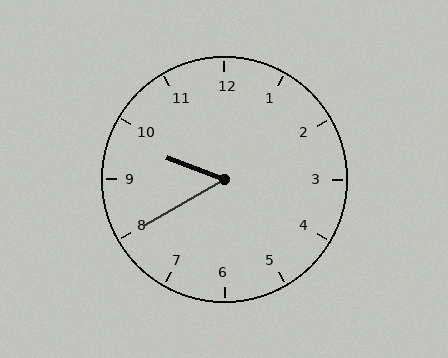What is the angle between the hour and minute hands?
Approximately 50 degrees.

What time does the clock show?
9:40.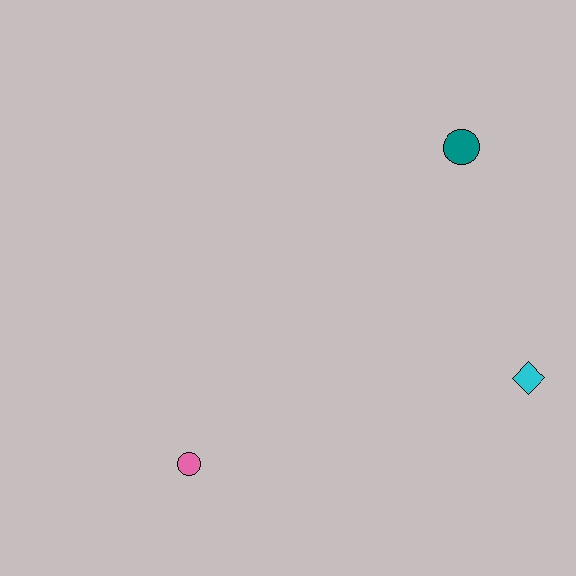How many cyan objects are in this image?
There is 1 cyan object.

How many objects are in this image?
There are 3 objects.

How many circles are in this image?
There are 2 circles.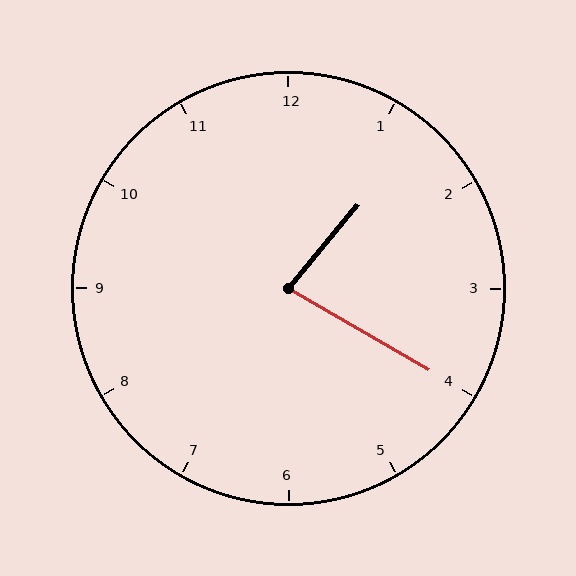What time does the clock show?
1:20.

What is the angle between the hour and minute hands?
Approximately 80 degrees.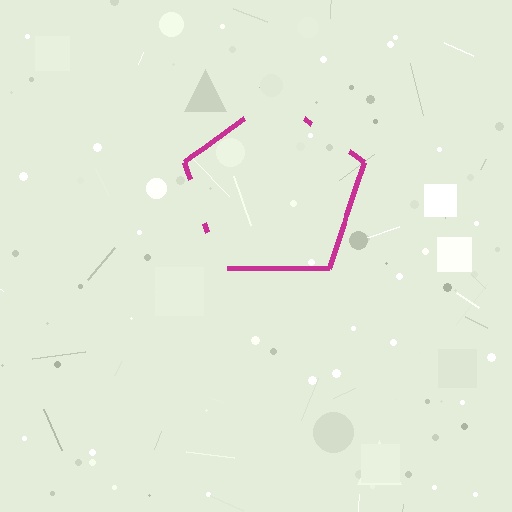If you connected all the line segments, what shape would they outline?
They would outline a pentagon.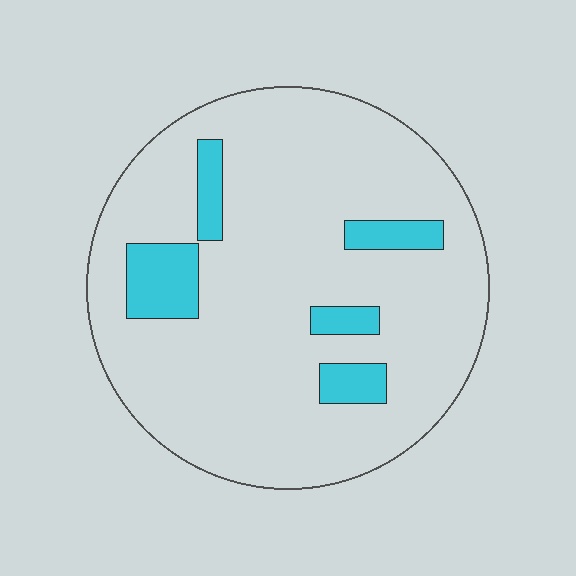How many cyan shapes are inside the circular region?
5.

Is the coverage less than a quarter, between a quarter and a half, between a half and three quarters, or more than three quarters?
Less than a quarter.